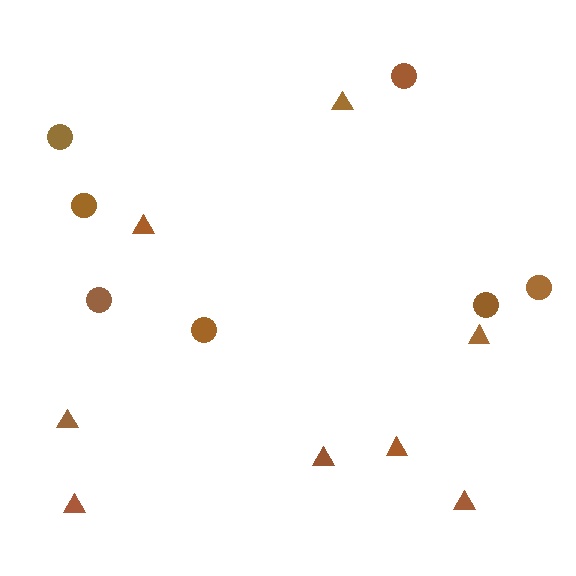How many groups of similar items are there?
There are 2 groups: one group of circles (7) and one group of triangles (8).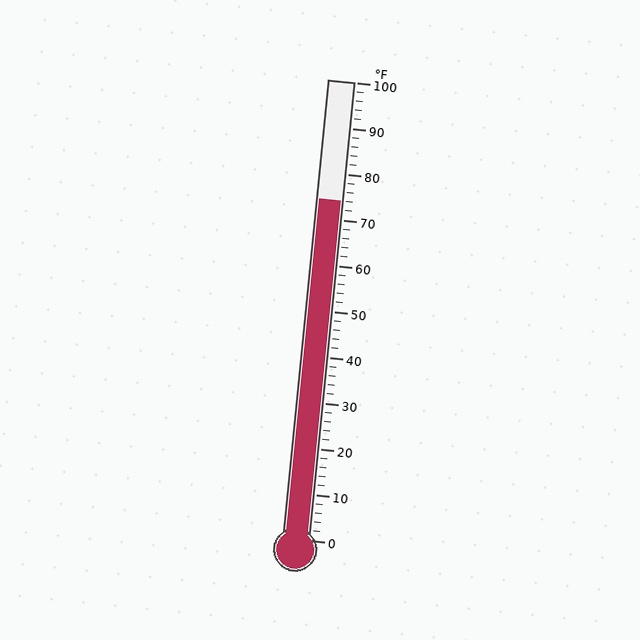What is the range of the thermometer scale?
The thermometer scale ranges from 0°F to 100°F.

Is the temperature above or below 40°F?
The temperature is above 40°F.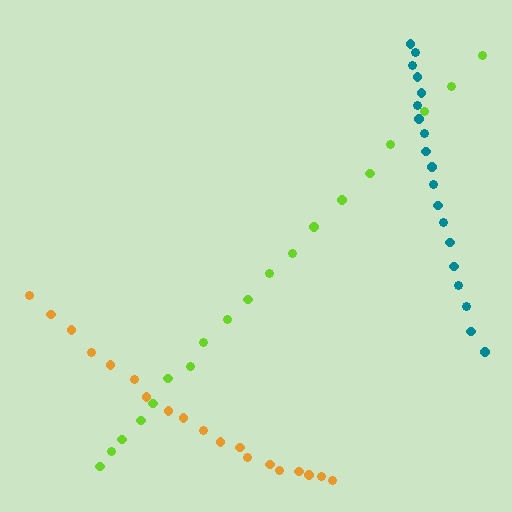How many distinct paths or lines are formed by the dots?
There are 3 distinct paths.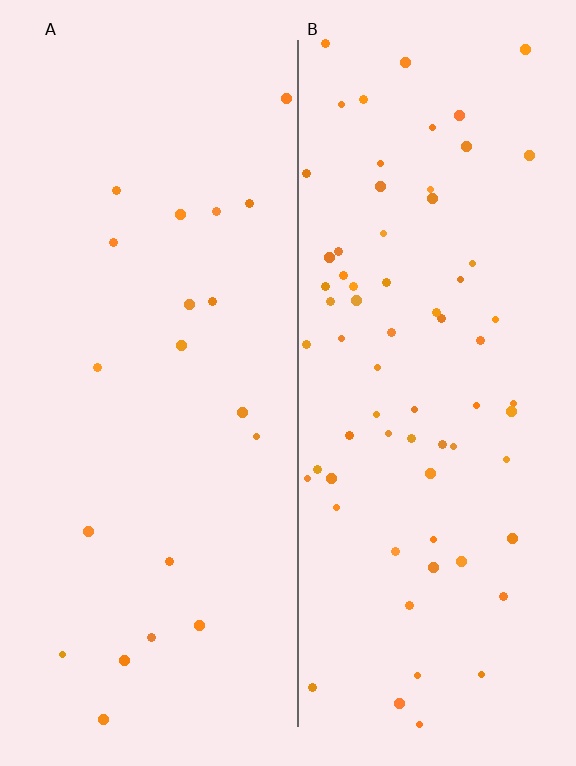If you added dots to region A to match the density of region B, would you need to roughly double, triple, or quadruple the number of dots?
Approximately triple.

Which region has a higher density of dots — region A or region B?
B (the right).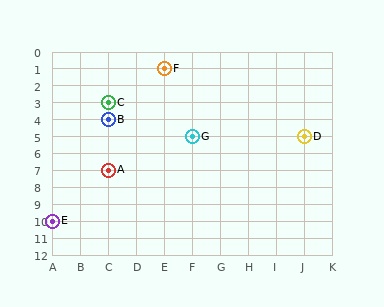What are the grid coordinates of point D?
Point D is at grid coordinates (J, 5).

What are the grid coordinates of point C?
Point C is at grid coordinates (C, 3).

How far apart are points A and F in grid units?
Points A and F are 2 columns and 6 rows apart (about 6.3 grid units diagonally).